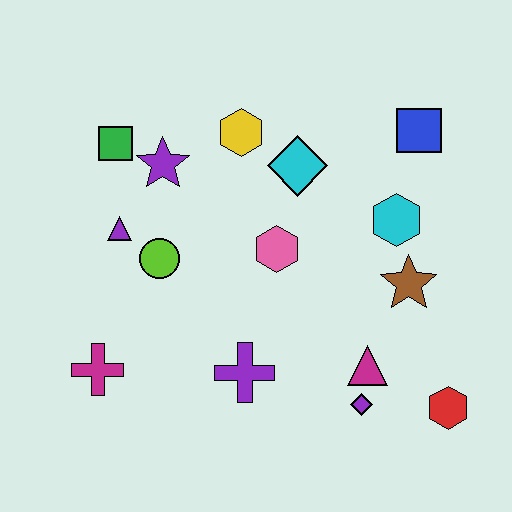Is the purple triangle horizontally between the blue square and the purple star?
No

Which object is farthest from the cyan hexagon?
The magenta cross is farthest from the cyan hexagon.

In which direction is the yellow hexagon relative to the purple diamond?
The yellow hexagon is above the purple diamond.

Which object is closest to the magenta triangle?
The purple diamond is closest to the magenta triangle.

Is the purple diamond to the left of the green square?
No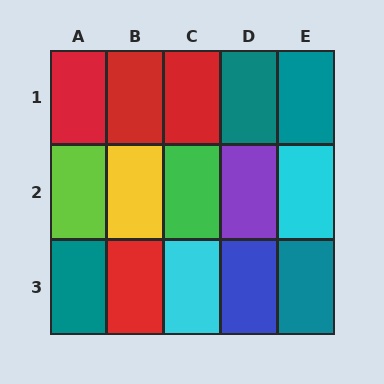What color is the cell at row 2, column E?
Cyan.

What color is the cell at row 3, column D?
Blue.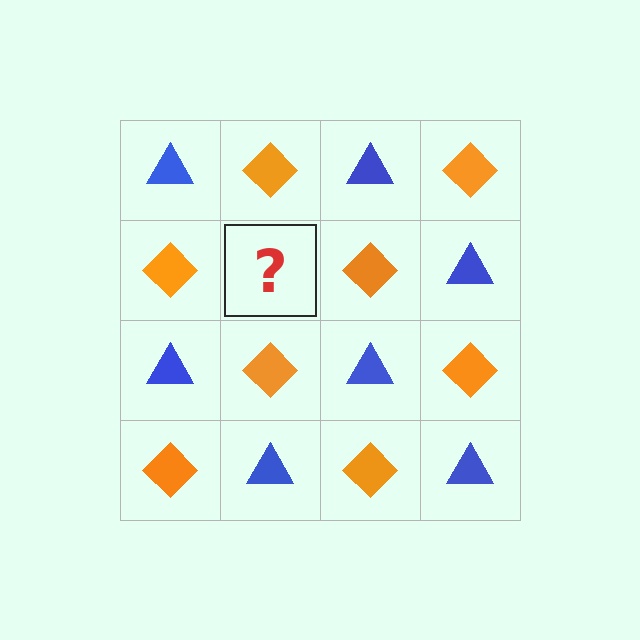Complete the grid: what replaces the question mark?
The question mark should be replaced with a blue triangle.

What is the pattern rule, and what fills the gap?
The rule is that it alternates blue triangle and orange diamond in a checkerboard pattern. The gap should be filled with a blue triangle.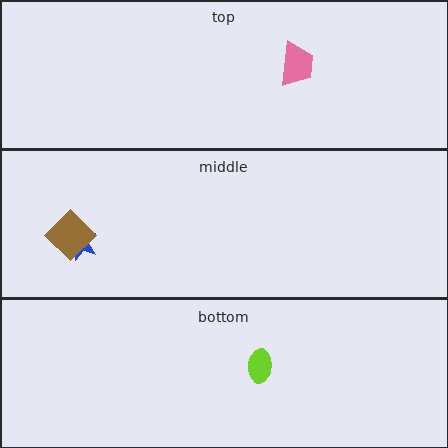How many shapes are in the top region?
1.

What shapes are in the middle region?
The blue star, the brown diamond.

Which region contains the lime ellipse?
The bottom region.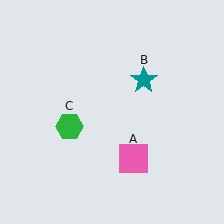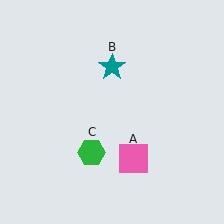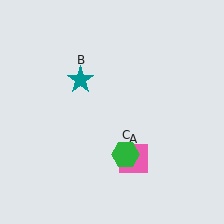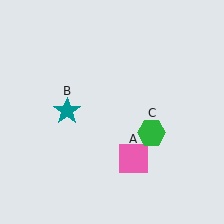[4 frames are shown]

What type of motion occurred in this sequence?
The teal star (object B), green hexagon (object C) rotated counterclockwise around the center of the scene.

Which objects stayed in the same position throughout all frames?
Pink square (object A) remained stationary.